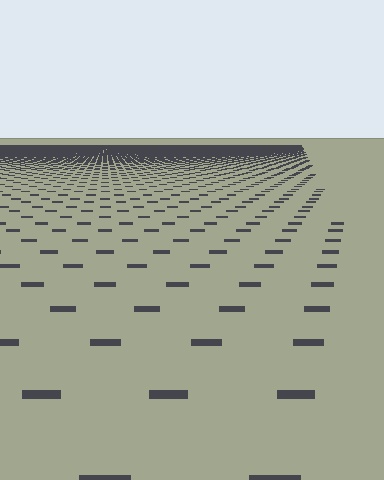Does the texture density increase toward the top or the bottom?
Density increases toward the top.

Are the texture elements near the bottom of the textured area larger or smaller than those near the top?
Larger. Near the bottom, elements are closer to the viewer and appear at a bigger on-screen size.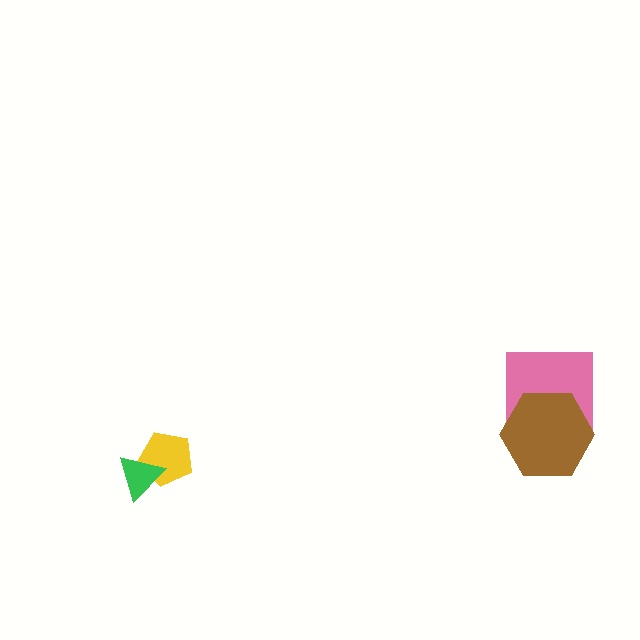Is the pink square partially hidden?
Yes, it is partially covered by another shape.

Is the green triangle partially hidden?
No, no other shape covers it.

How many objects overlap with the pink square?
1 object overlaps with the pink square.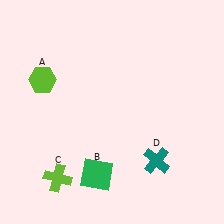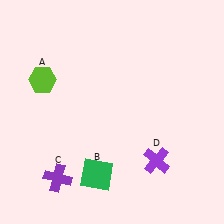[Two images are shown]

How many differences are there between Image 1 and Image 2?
There are 2 differences between the two images.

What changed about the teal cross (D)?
In Image 1, D is teal. In Image 2, it changed to purple.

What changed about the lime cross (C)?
In Image 1, C is lime. In Image 2, it changed to purple.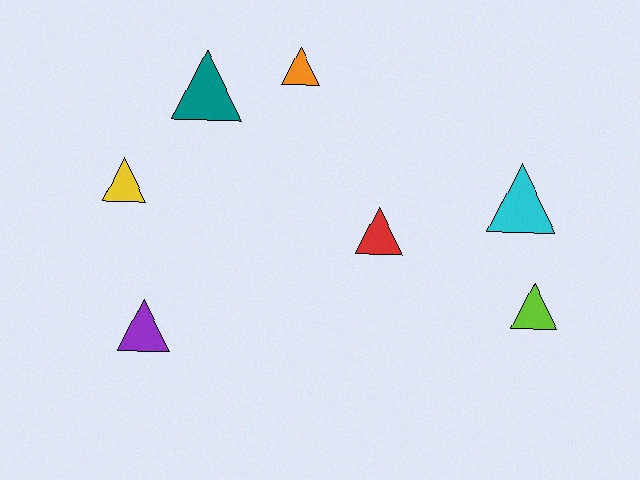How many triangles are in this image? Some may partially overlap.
There are 7 triangles.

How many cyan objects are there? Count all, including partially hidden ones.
There is 1 cyan object.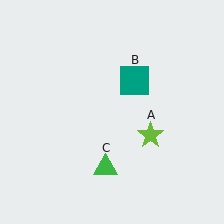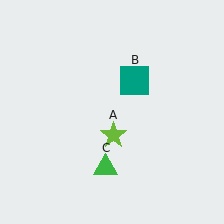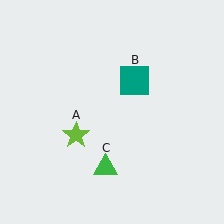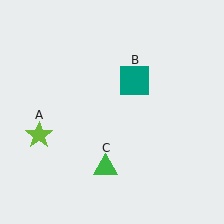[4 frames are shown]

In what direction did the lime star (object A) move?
The lime star (object A) moved left.